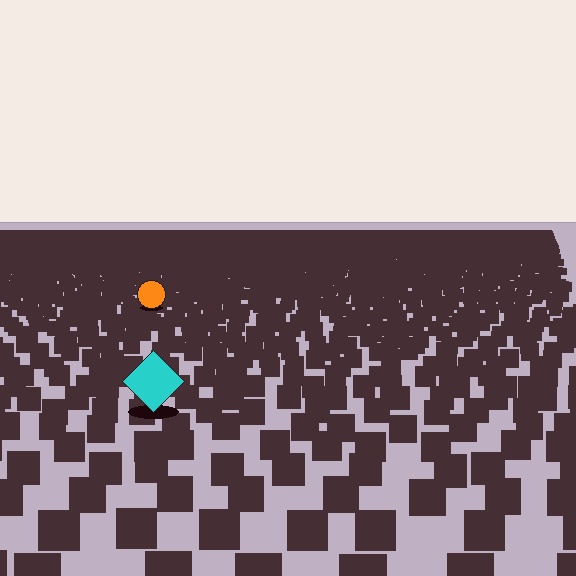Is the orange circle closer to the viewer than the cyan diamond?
No. The cyan diamond is closer — you can tell from the texture gradient: the ground texture is coarser near it.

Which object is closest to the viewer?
The cyan diamond is closest. The texture marks near it are larger and more spread out.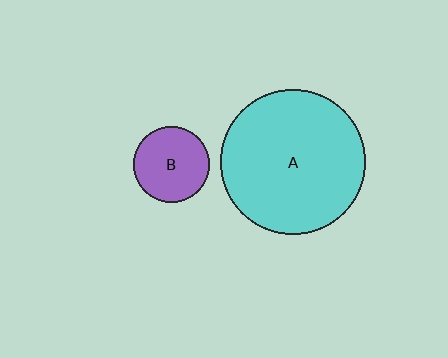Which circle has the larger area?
Circle A (cyan).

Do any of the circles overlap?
No, none of the circles overlap.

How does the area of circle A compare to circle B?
Approximately 3.7 times.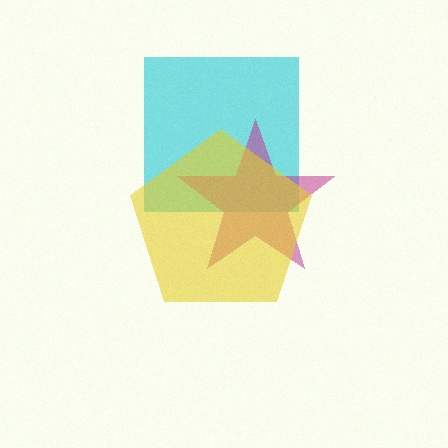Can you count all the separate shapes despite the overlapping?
Yes, there are 3 separate shapes.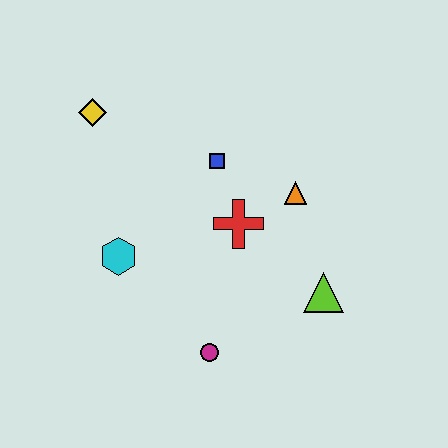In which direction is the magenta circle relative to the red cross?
The magenta circle is below the red cross.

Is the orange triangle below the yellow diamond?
Yes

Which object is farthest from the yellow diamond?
The lime triangle is farthest from the yellow diamond.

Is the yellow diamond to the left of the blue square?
Yes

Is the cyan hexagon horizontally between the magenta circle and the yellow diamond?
Yes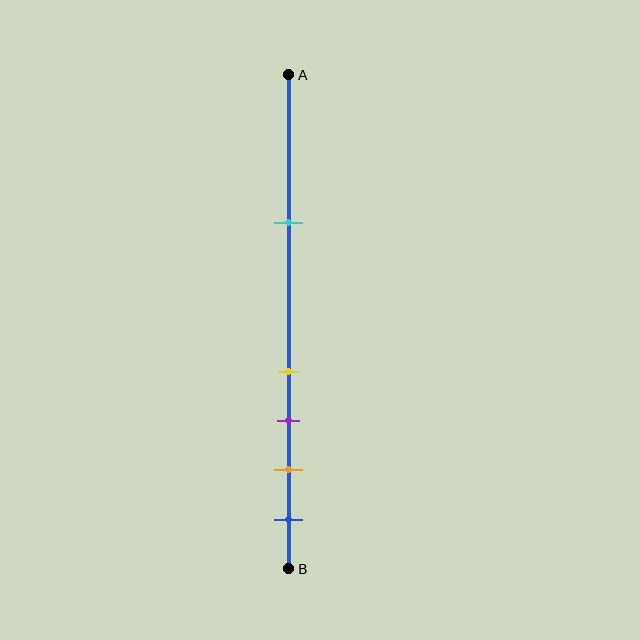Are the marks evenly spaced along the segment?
No, the marks are not evenly spaced.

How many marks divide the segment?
There are 5 marks dividing the segment.